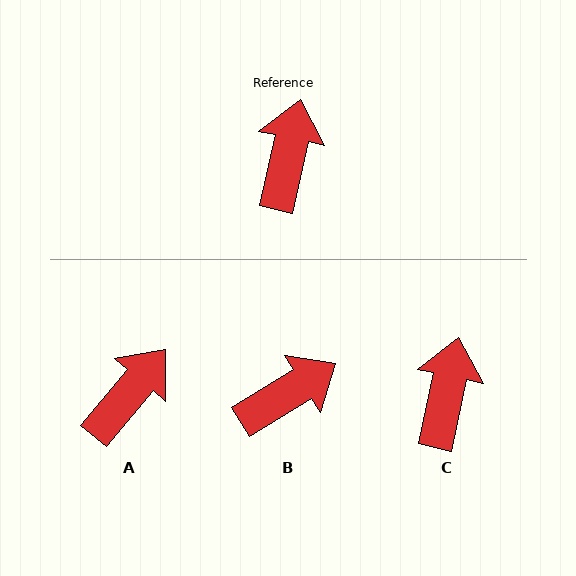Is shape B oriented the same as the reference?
No, it is off by about 46 degrees.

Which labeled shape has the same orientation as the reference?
C.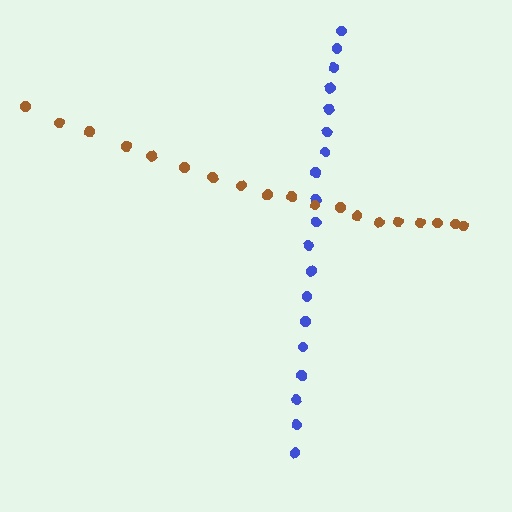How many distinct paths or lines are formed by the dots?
There are 2 distinct paths.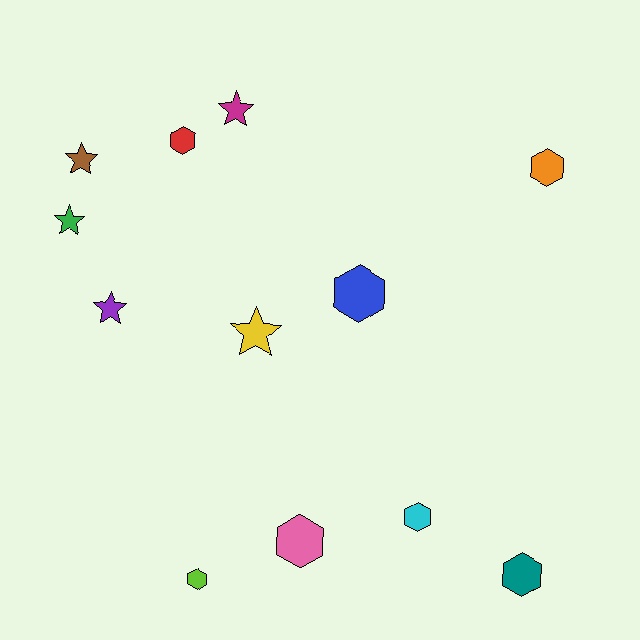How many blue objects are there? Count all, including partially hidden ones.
There is 1 blue object.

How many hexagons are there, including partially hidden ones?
There are 7 hexagons.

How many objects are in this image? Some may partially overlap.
There are 12 objects.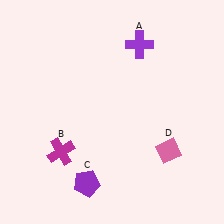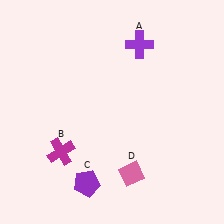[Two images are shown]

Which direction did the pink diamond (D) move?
The pink diamond (D) moved left.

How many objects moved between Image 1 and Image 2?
1 object moved between the two images.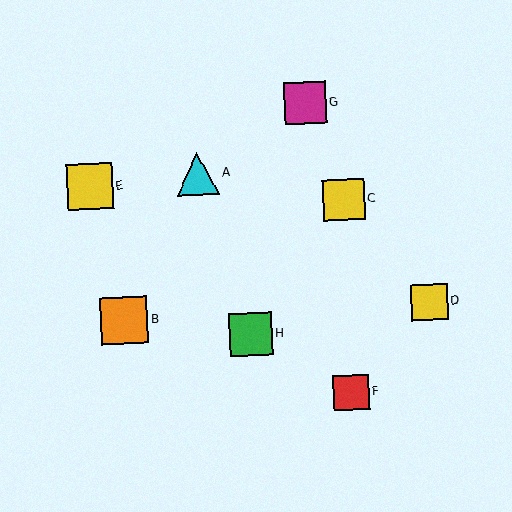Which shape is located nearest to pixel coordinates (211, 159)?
The cyan triangle (labeled A) at (197, 174) is nearest to that location.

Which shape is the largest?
The orange square (labeled B) is the largest.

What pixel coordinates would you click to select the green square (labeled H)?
Click at (251, 334) to select the green square H.